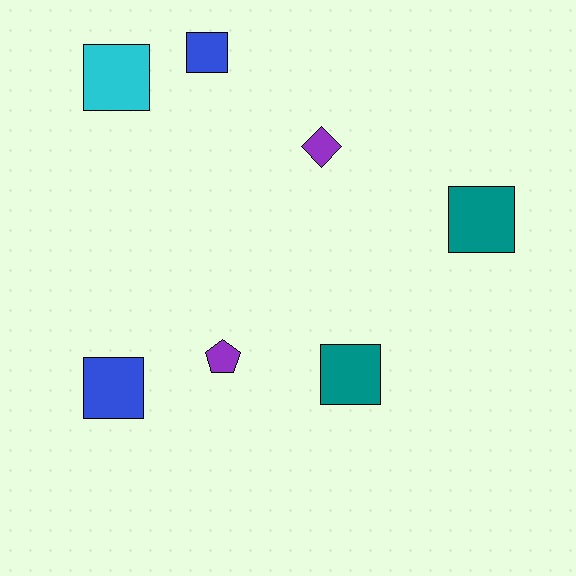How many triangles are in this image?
There are no triangles.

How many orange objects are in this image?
There are no orange objects.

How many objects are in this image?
There are 7 objects.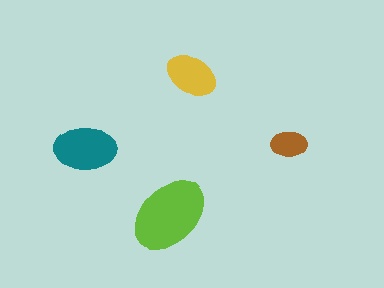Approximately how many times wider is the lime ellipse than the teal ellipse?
About 1.5 times wider.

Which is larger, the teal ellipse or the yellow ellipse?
The teal one.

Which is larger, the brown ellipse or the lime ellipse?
The lime one.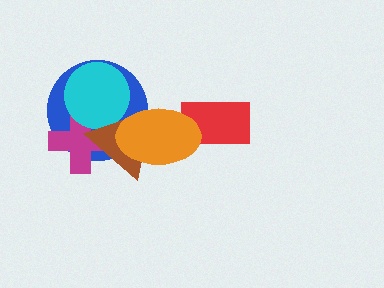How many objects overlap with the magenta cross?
3 objects overlap with the magenta cross.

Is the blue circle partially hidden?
Yes, it is partially covered by another shape.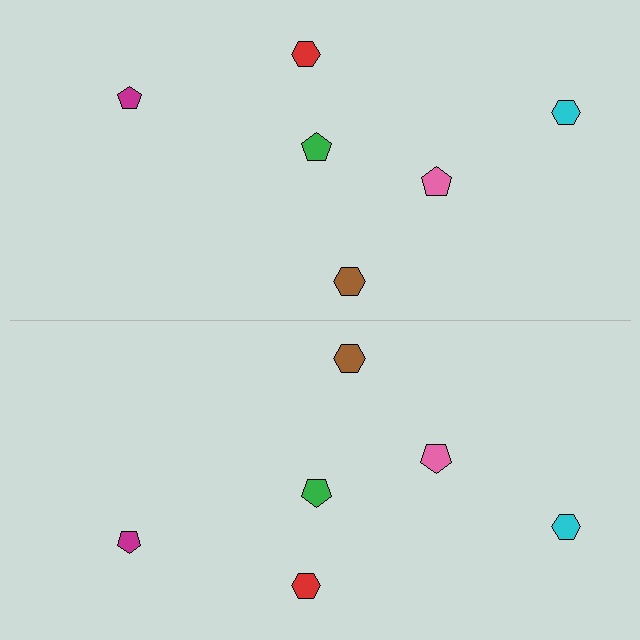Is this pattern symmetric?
Yes, this pattern has bilateral (reflection) symmetry.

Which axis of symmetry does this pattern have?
The pattern has a horizontal axis of symmetry running through the center of the image.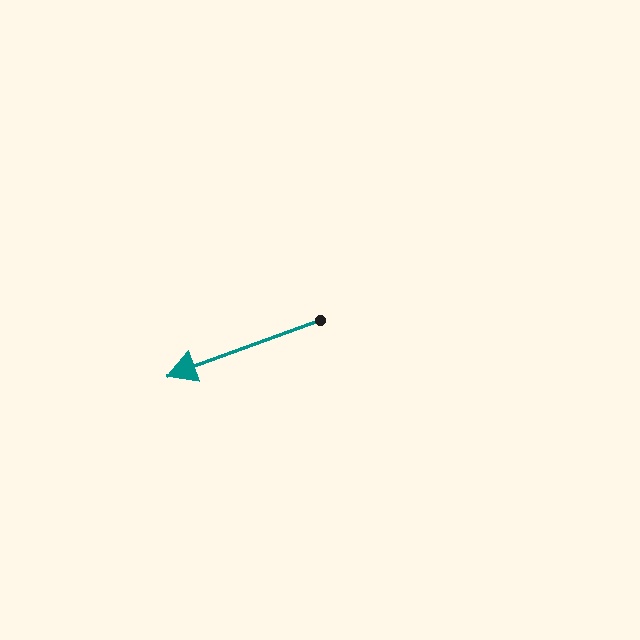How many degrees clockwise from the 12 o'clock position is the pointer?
Approximately 250 degrees.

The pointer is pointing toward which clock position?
Roughly 8 o'clock.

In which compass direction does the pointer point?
West.